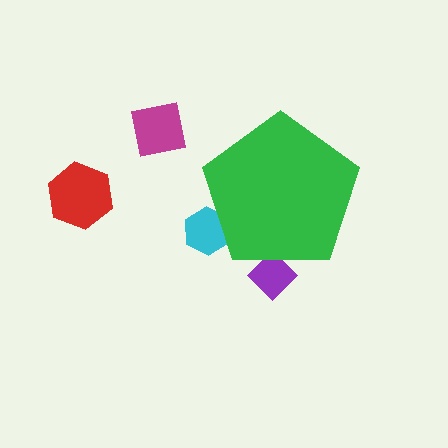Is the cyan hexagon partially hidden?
Yes, the cyan hexagon is partially hidden behind the green pentagon.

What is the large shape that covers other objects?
A green pentagon.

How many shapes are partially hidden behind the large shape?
2 shapes are partially hidden.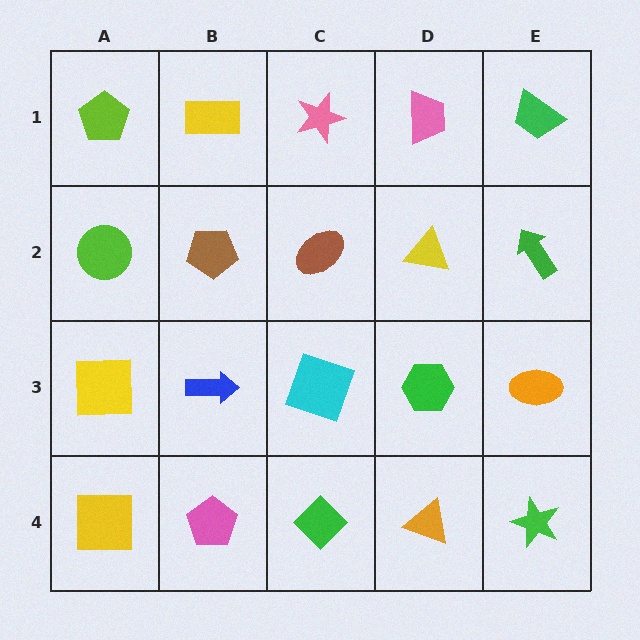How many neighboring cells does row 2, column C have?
4.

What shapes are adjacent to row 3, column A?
A lime circle (row 2, column A), a yellow square (row 4, column A), a blue arrow (row 3, column B).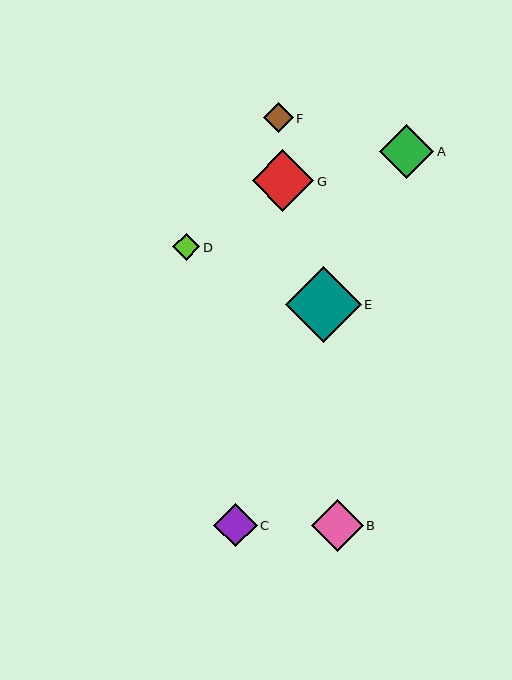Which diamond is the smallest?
Diamond D is the smallest with a size of approximately 27 pixels.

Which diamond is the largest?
Diamond E is the largest with a size of approximately 76 pixels.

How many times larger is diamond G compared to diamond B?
Diamond G is approximately 1.2 times the size of diamond B.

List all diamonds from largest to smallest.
From largest to smallest: E, G, A, B, C, F, D.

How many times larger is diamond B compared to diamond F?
Diamond B is approximately 1.7 times the size of diamond F.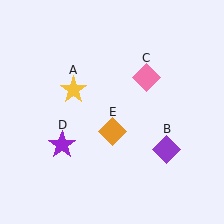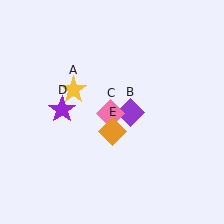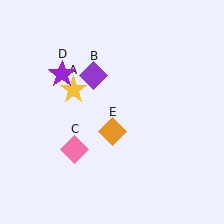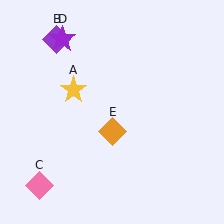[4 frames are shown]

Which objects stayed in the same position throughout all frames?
Yellow star (object A) and orange diamond (object E) remained stationary.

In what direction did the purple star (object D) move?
The purple star (object D) moved up.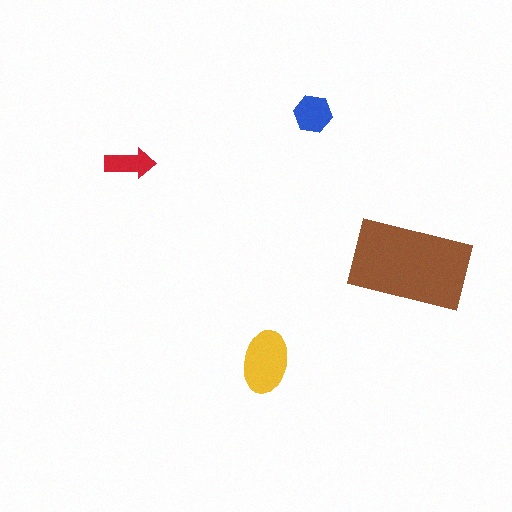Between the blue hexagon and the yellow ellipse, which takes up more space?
The yellow ellipse.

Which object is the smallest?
The red arrow.